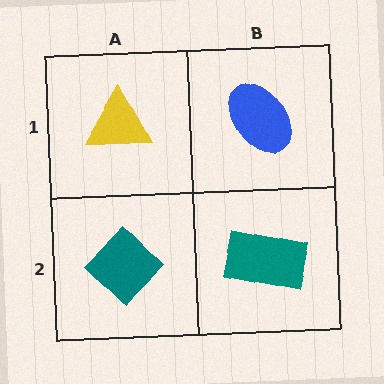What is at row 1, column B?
A blue ellipse.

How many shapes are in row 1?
2 shapes.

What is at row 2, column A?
A teal diamond.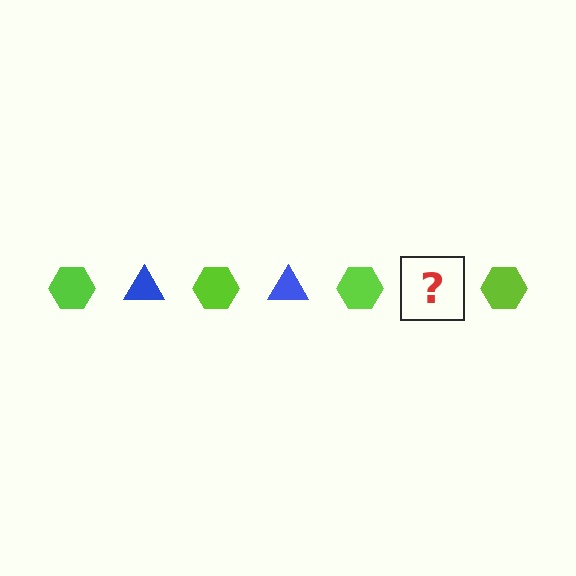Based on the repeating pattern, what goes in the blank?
The blank should be a blue triangle.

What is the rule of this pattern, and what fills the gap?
The rule is that the pattern alternates between lime hexagon and blue triangle. The gap should be filled with a blue triangle.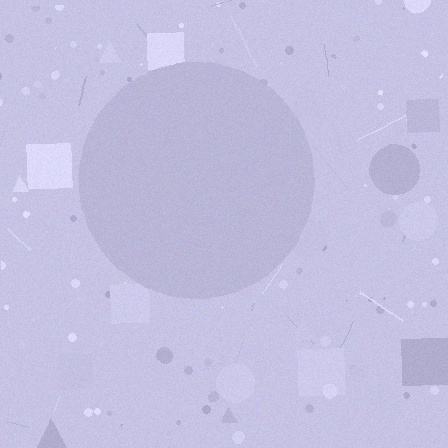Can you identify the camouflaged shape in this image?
The camouflaged shape is a circle.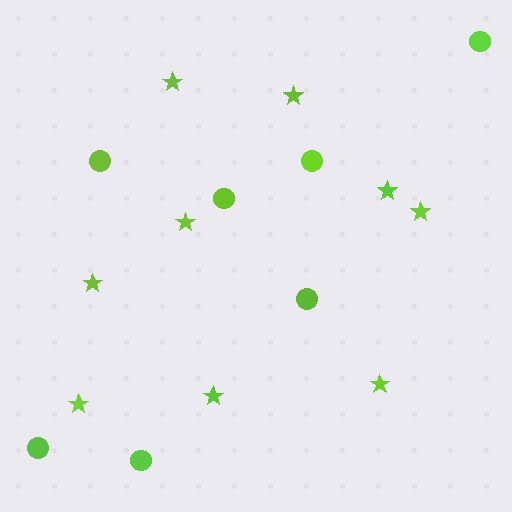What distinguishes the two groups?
There are 2 groups: one group of circles (7) and one group of stars (9).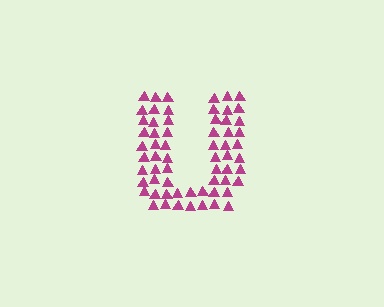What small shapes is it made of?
It is made of small triangles.